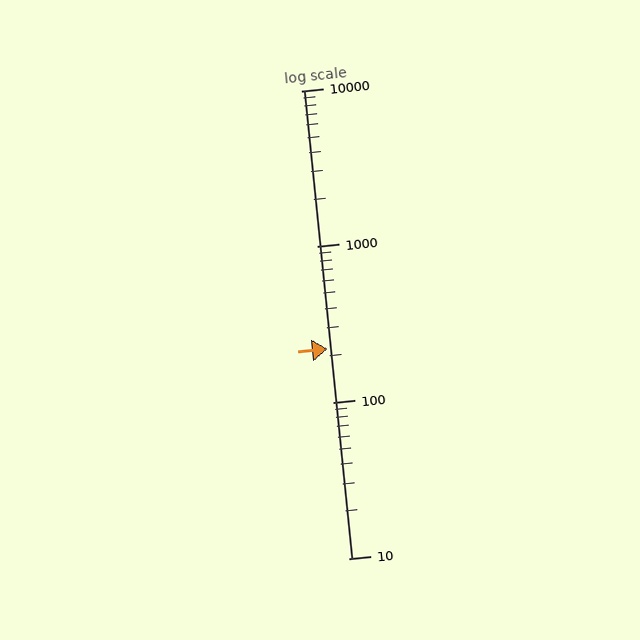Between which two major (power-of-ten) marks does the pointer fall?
The pointer is between 100 and 1000.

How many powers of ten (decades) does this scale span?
The scale spans 3 decades, from 10 to 10000.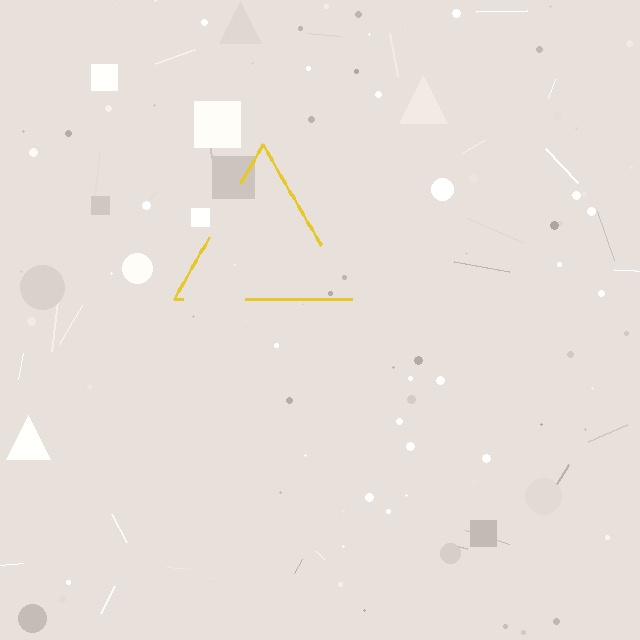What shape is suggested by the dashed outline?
The dashed outline suggests a triangle.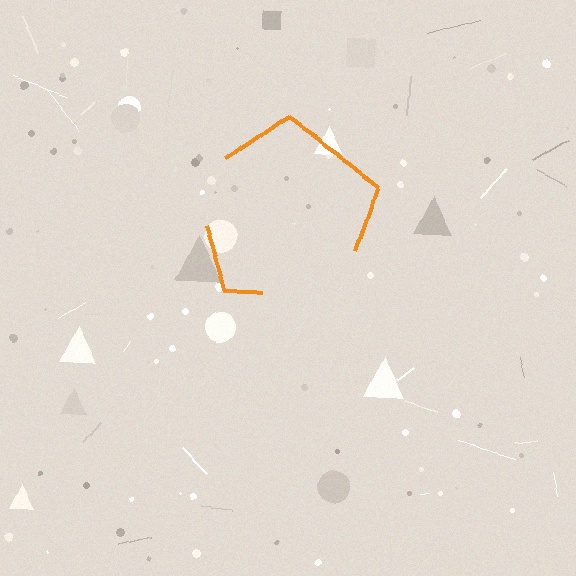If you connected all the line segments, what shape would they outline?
They would outline a pentagon.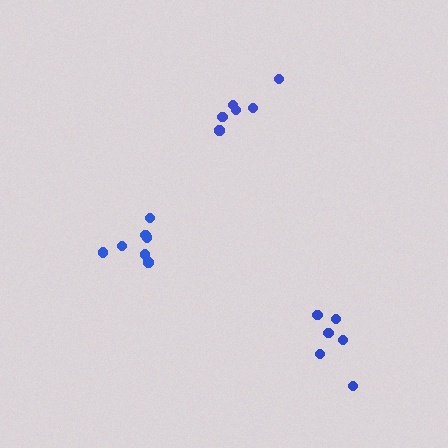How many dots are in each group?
Group 1: 6 dots, Group 2: 6 dots, Group 3: 7 dots (19 total).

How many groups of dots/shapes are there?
There are 3 groups.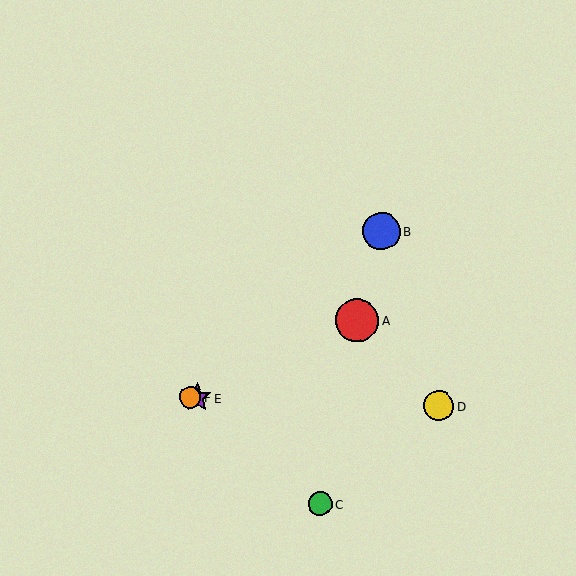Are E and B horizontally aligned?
No, E is at y≈398 and B is at y≈231.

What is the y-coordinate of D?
Object D is at y≈406.